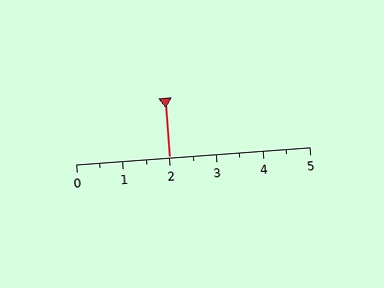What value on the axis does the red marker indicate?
The marker indicates approximately 2.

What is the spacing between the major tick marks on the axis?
The major ticks are spaced 1 apart.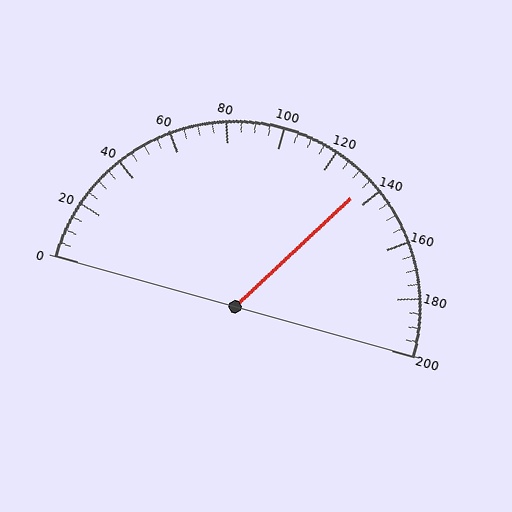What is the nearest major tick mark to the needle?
The nearest major tick mark is 140.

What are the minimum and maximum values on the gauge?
The gauge ranges from 0 to 200.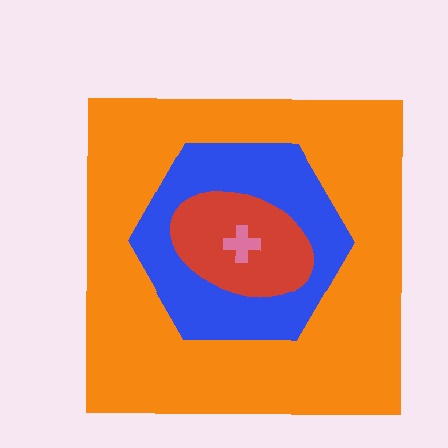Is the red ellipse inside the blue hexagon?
Yes.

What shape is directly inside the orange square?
The blue hexagon.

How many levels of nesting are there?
4.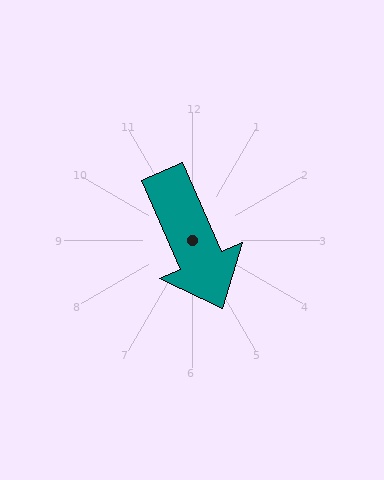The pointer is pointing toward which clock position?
Roughly 5 o'clock.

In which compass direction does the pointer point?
Southeast.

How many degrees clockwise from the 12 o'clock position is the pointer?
Approximately 156 degrees.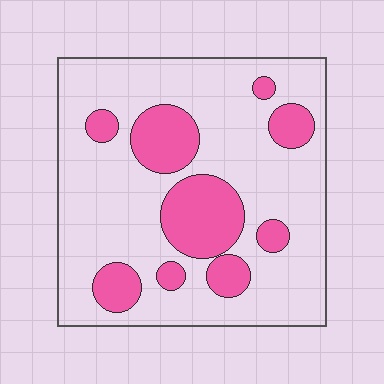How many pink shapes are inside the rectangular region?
9.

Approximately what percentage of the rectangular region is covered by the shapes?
Approximately 25%.